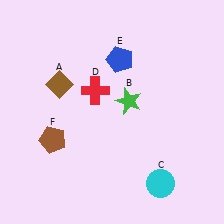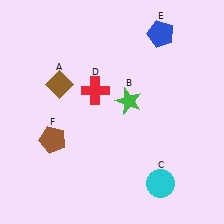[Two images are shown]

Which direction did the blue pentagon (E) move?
The blue pentagon (E) moved right.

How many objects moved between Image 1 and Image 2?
1 object moved between the two images.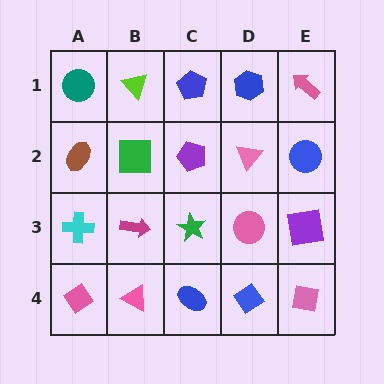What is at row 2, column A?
A brown ellipse.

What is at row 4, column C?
A blue ellipse.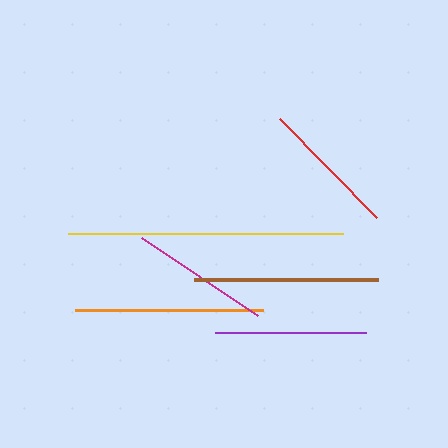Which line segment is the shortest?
The red line is the shortest at approximately 138 pixels.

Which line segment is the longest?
The yellow line is the longest at approximately 274 pixels.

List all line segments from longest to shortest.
From longest to shortest: yellow, orange, brown, purple, magenta, red.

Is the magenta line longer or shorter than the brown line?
The brown line is longer than the magenta line.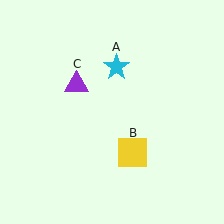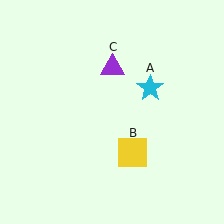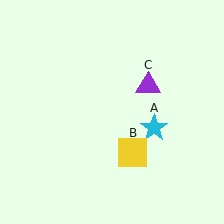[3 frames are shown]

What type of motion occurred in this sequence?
The cyan star (object A), purple triangle (object C) rotated clockwise around the center of the scene.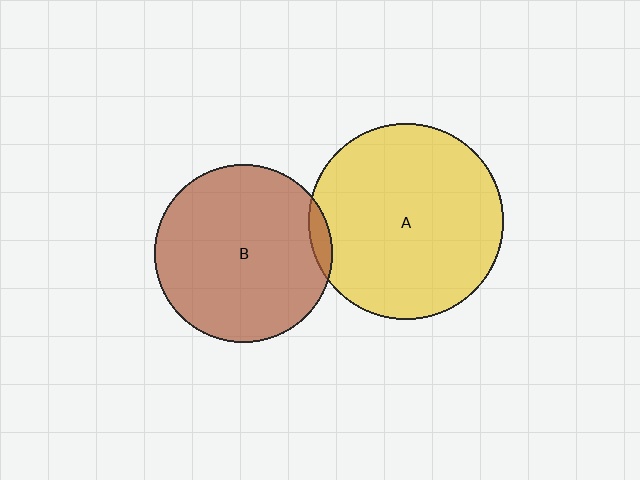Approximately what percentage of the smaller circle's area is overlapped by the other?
Approximately 5%.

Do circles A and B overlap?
Yes.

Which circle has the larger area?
Circle A (yellow).